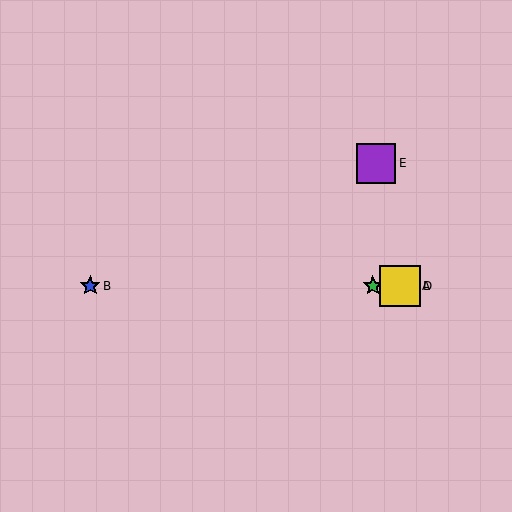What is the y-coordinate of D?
Object D is at y≈286.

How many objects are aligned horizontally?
4 objects (A, B, C, D) are aligned horizontally.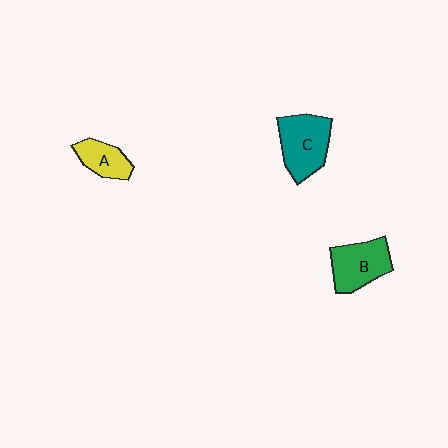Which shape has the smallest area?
Shape A (yellow).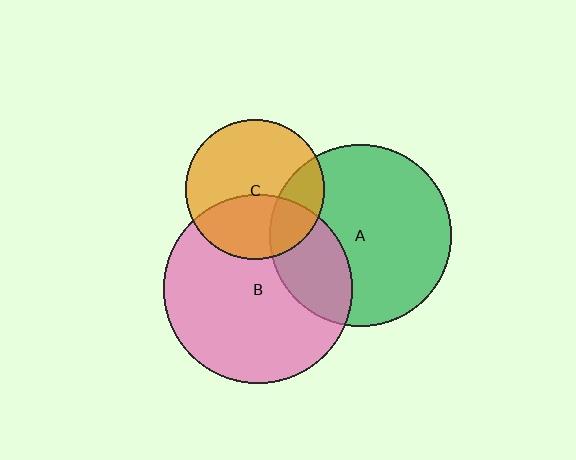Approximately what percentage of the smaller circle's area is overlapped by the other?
Approximately 25%.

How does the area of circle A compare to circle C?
Approximately 1.7 times.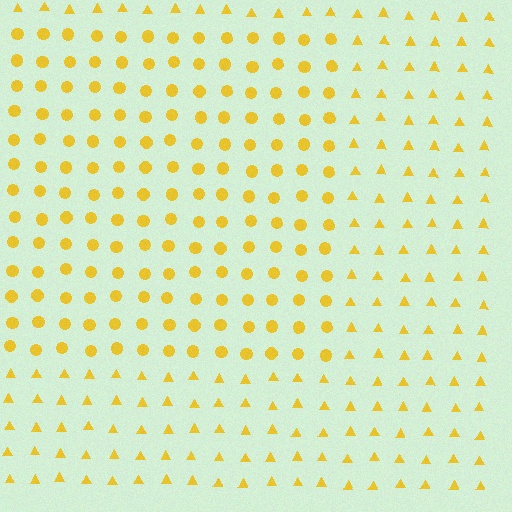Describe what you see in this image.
The image is filled with small yellow elements arranged in a uniform grid. A rectangle-shaped region contains circles, while the surrounding area contains triangles. The boundary is defined purely by the change in element shape.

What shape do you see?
I see a rectangle.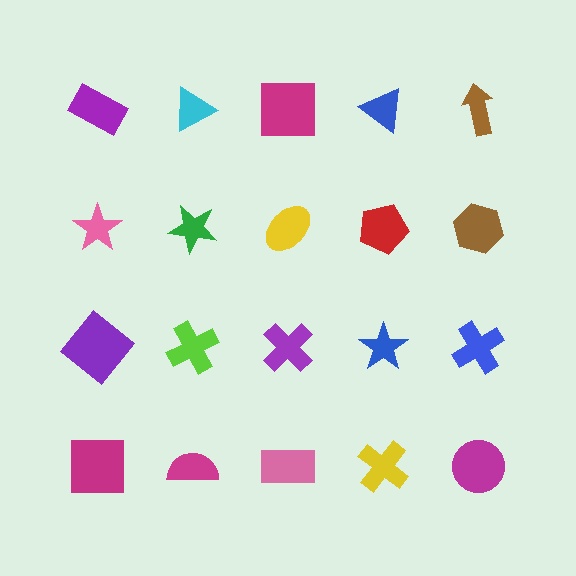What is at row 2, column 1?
A pink star.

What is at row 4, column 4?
A yellow cross.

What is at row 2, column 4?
A red pentagon.